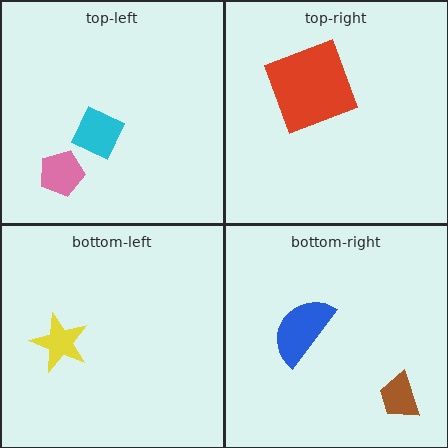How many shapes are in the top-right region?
1.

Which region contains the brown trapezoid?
The bottom-right region.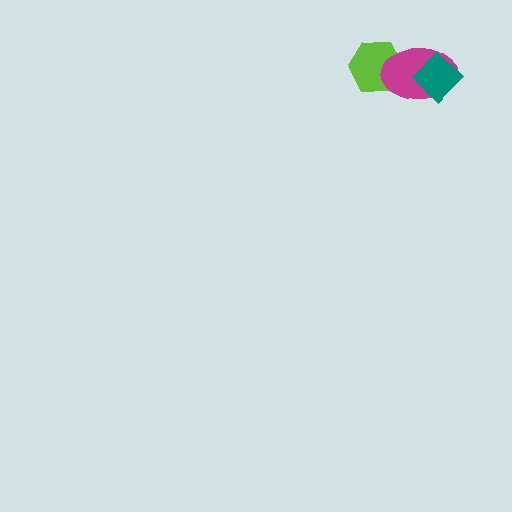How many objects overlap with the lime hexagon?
1 object overlaps with the lime hexagon.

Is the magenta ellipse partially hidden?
Yes, it is partially covered by another shape.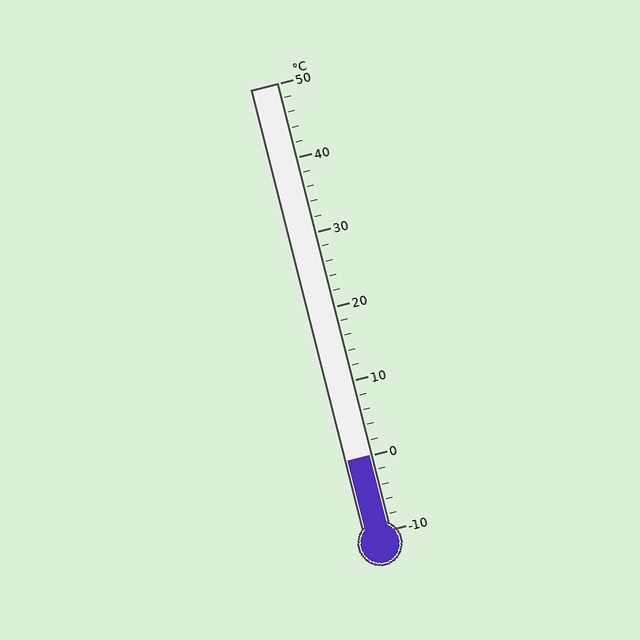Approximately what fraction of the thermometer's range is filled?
The thermometer is filled to approximately 15% of its range.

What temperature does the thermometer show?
The thermometer shows approximately 0°C.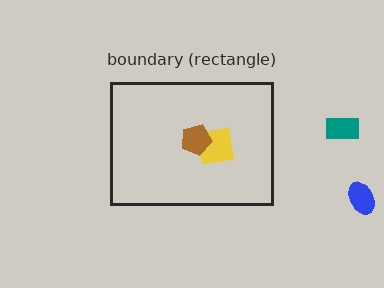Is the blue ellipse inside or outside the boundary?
Outside.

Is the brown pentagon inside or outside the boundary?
Inside.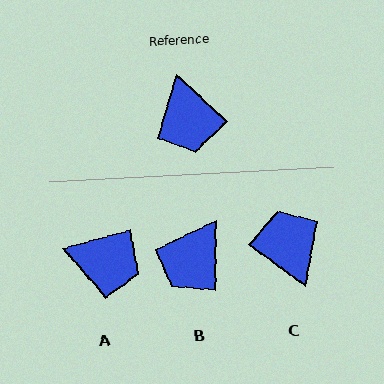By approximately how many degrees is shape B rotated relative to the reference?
Approximately 47 degrees clockwise.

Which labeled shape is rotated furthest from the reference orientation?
C, about 173 degrees away.